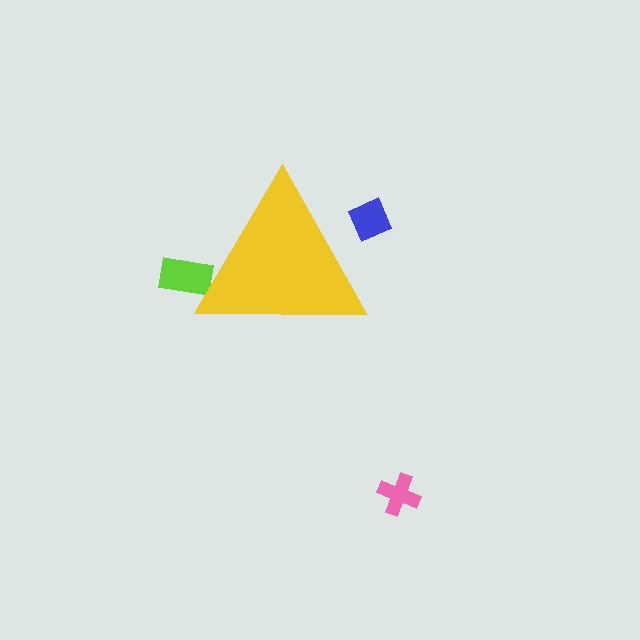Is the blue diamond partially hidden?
Yes, the blue diamond is partially hidden behind the yellow triangle.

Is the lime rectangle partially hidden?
Yes, the lime rectangle is partially hidden behind the yellow triangle.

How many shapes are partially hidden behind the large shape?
2 shapes are partially hidden.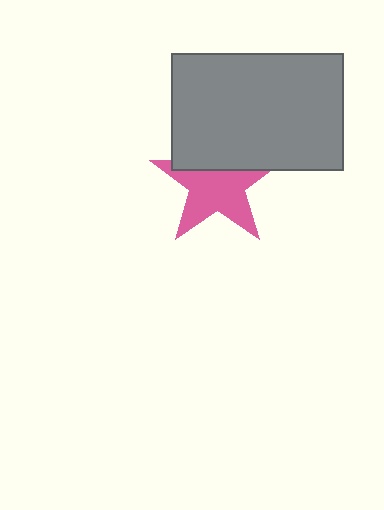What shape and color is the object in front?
The object in front is a gray rectangle.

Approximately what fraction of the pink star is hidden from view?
Roughly 35% of the pink star is hidden behind the gray rectangle.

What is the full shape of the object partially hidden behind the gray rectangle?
The partially hidden object is a pink star.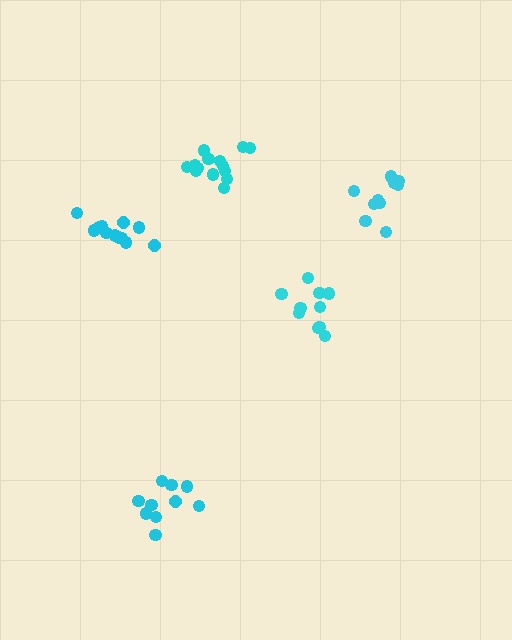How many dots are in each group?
Group 1: 14 dots, Group 2: 10 dots, Group 3: 12 dots, Group 4: 10 dots, Group 5: 10 dots (56 total).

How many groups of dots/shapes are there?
There are 5 groups.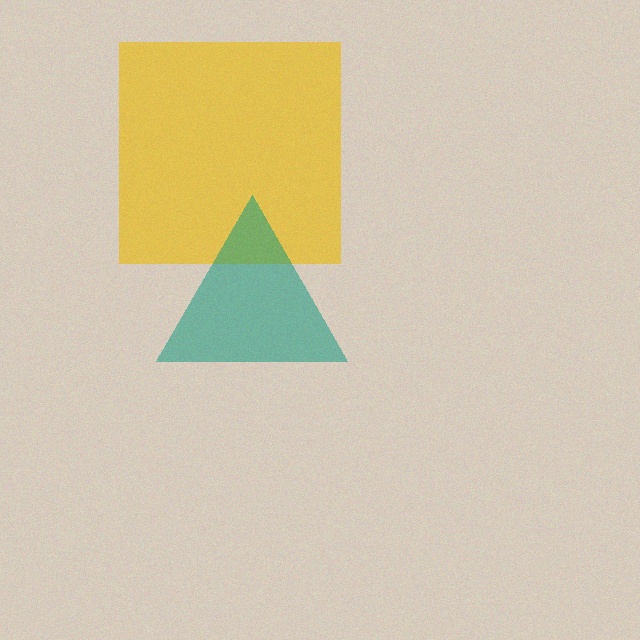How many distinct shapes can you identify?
There are 2 distinct shapes: a yellow square, a teal triangle.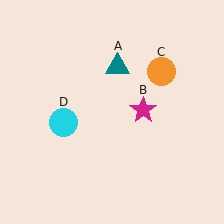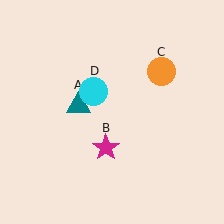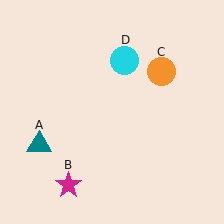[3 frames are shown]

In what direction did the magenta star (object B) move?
The magenta star (object B) moved down and to the left.